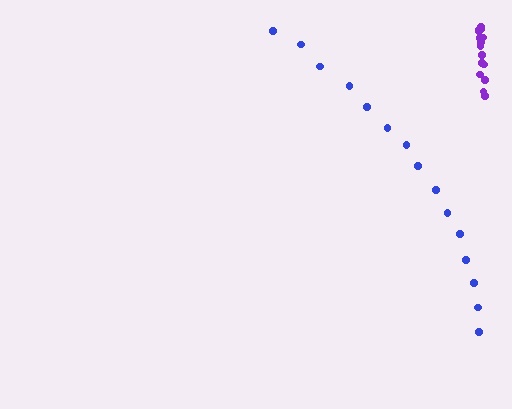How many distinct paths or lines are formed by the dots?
There are 2 distinct paths.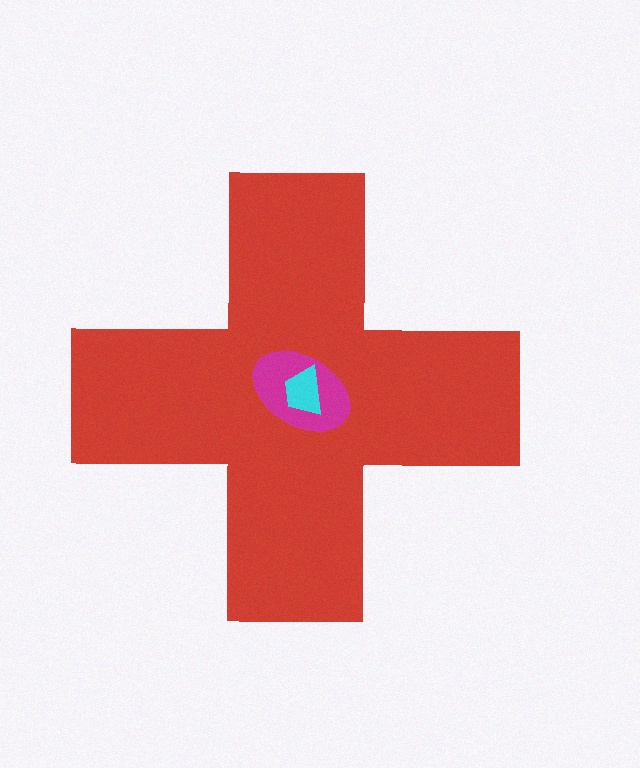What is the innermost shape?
The cyan trapezoid.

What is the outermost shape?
The red cross.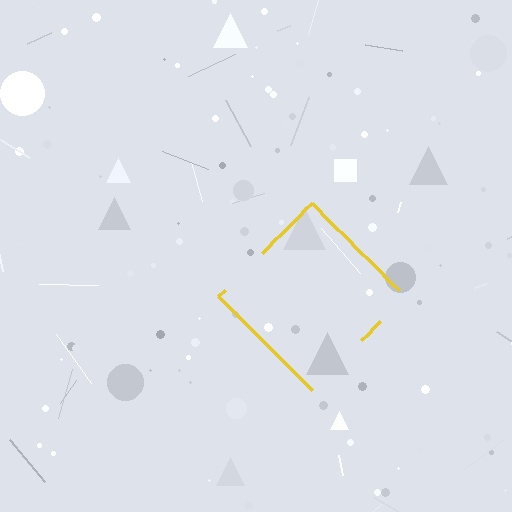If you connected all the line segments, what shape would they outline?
They would outline a diamond.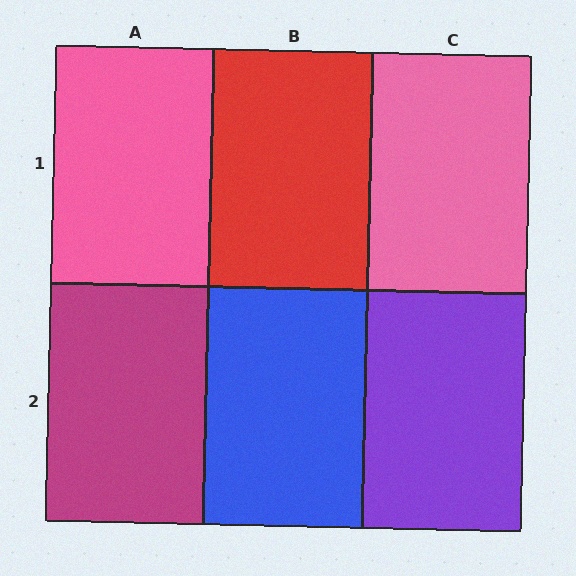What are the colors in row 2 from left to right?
Magenta, blue, purple.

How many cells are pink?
2 cells are pink.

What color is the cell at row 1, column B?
Red.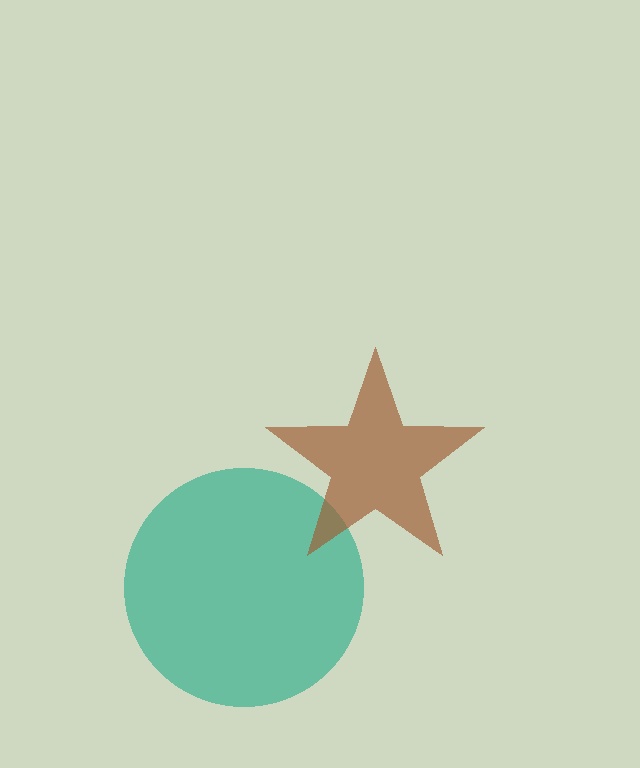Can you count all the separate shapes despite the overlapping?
Yes, there are 2 separate shapes.